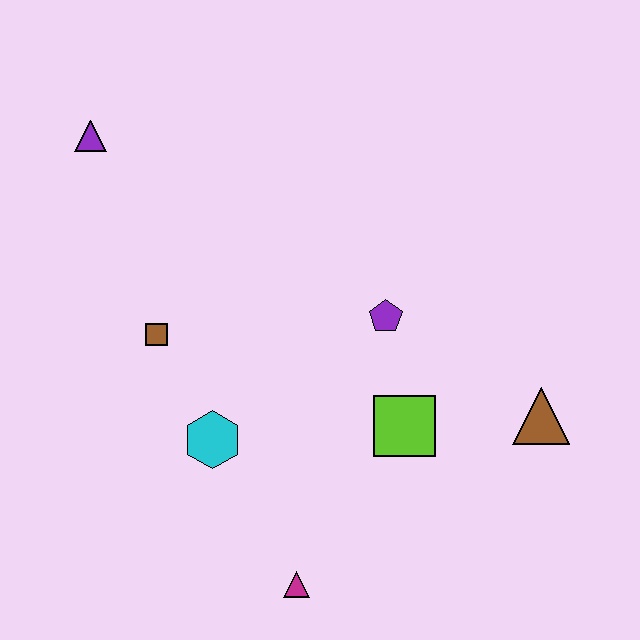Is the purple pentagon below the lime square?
No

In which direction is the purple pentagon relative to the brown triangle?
The purple pentagon is to the left of the brown triangle.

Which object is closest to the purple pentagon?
The lime square is closest to the purple pentagon.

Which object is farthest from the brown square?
The brown triangle is farthest from the brown square.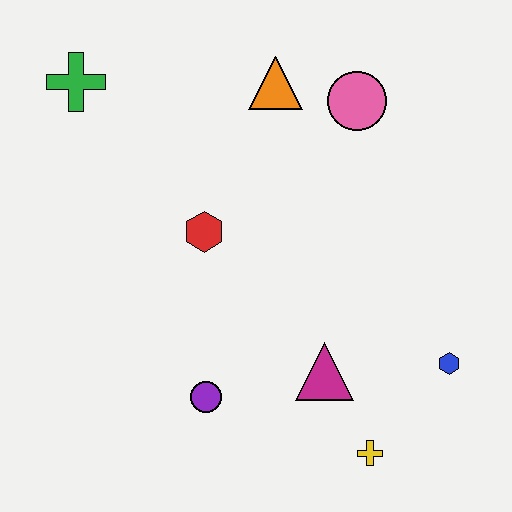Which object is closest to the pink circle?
The orange triangle is closest to the pink circle.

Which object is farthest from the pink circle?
The yellow cross is farthest from the pink circle.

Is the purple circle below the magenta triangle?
Yes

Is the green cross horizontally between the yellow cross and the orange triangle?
No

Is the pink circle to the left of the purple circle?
No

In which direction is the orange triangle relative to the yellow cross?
The orange triangle is above the yellow cross.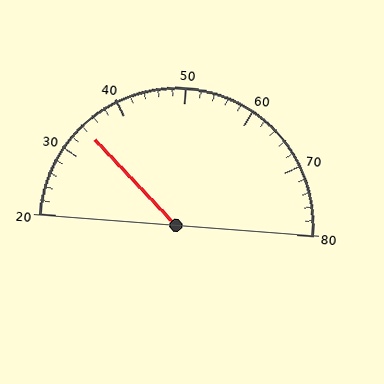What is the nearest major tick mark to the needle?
The nearest major tick mark is 30.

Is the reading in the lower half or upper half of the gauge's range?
The reading is in the lower half of the range (20 to 80).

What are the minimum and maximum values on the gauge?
The gauge ranges from 20 to 80.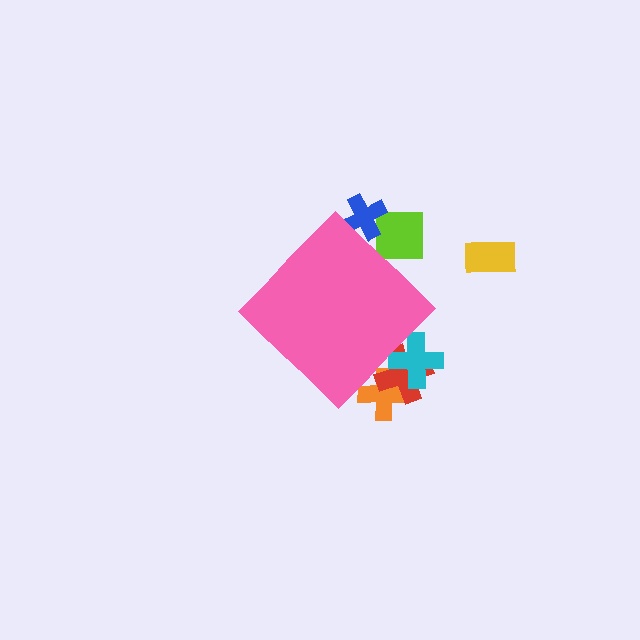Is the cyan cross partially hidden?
Yes, the cyan cross is partially hidden behind the pink diamond.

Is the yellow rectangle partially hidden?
No, the yellow rectangle is fully visible.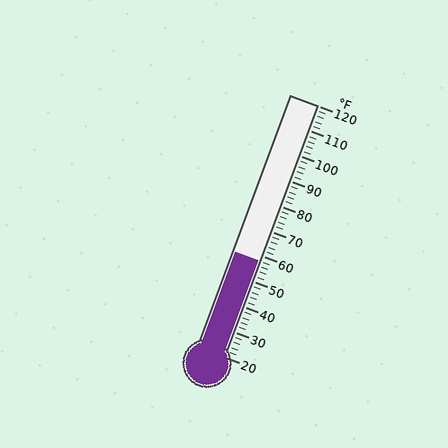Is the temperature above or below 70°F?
The temperature is below 70°F.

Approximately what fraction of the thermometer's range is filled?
The thermometer is filled to approximately 40% of its range.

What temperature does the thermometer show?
The thermometer shows approximately 58°F.